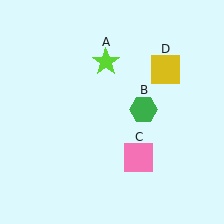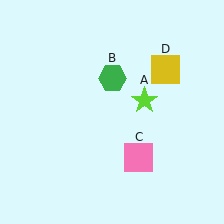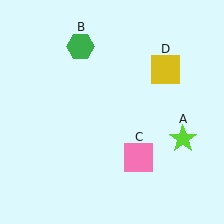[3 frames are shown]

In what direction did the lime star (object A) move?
The lime star (object A) moved down and to the right.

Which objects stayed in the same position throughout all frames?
Pink square (object C) and yellow square (object D) remained stationary.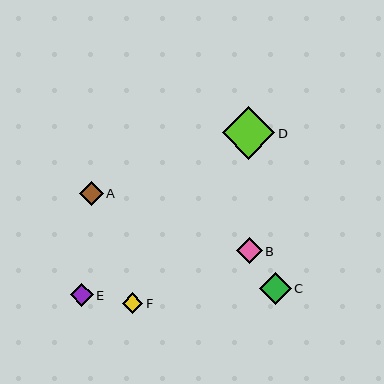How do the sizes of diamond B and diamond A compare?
Diamond B and diamond A are approximately the same size.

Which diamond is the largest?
Diamond D is the largest with a size of approximately 53 pixels.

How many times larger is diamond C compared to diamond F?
Diamond C is approximately 1.6 times the size of diamond F.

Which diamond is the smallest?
Diamond F is the smallest with a size of approximately 20 pixels.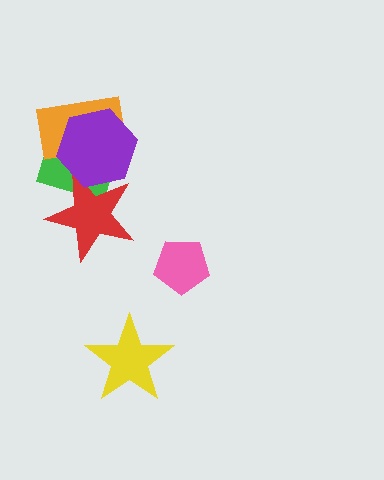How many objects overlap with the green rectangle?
3 objects overlap with the green rectangle.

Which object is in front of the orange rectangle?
The purple hexagon is in front of the orange rectangle.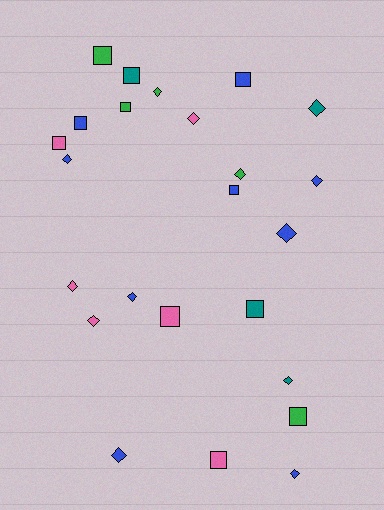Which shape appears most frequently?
Diamond, with 13 objects.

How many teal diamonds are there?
There are 2 teal diamonds.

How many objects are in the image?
There are 24 objects.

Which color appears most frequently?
Blue, with 9 objects.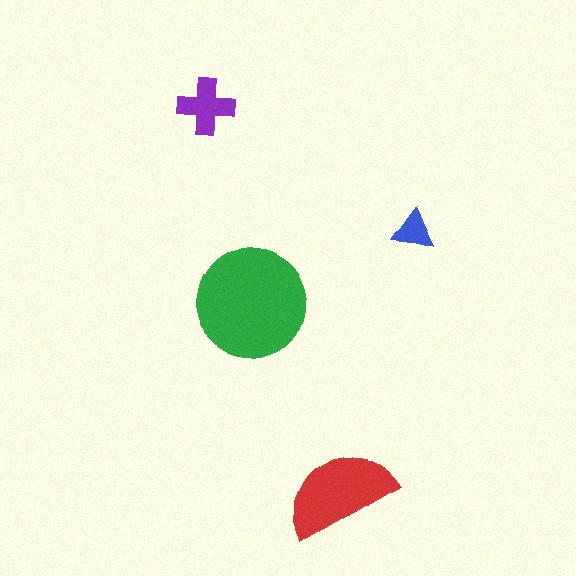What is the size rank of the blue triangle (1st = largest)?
4th.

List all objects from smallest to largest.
The blue triangle, the purple cross, the red semicircle, the green circle.